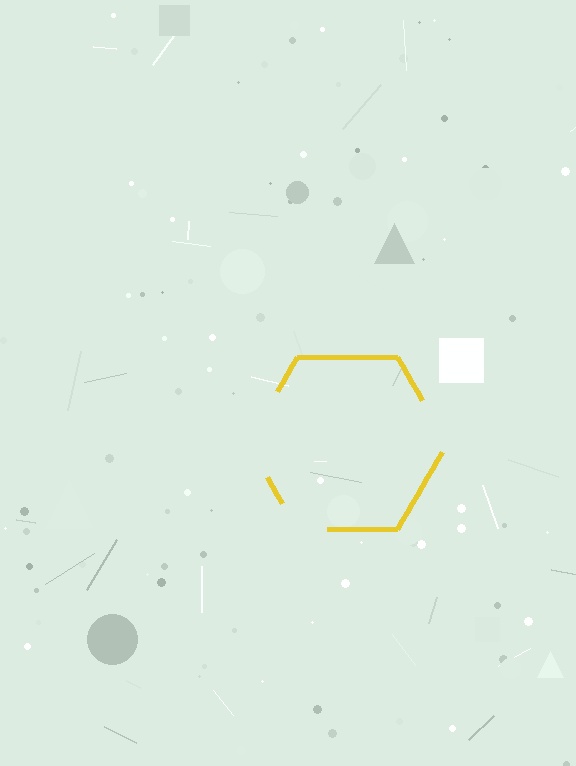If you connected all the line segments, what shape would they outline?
They would outline a hexagon.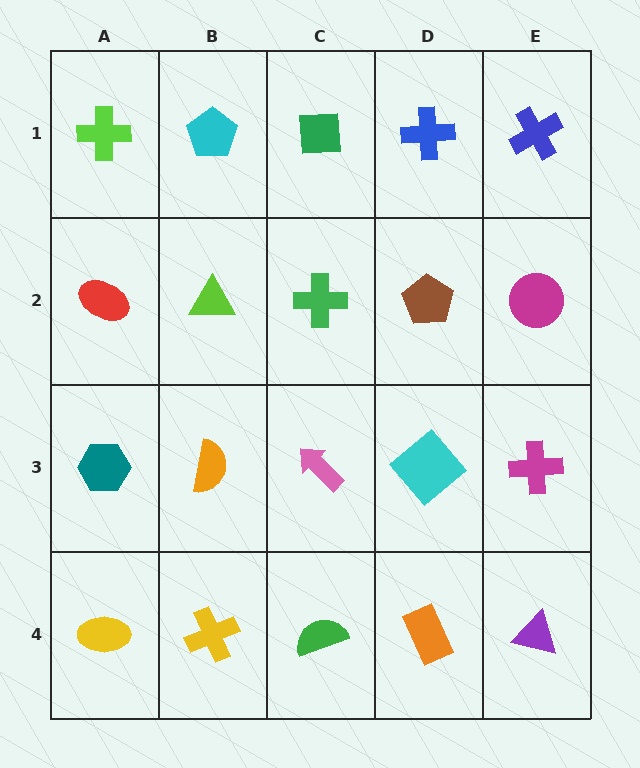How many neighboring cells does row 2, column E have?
3.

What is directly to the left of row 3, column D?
A pink arrow.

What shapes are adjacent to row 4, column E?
A magenta cross (row 3, column E), an orange rectangle (row 4, column D).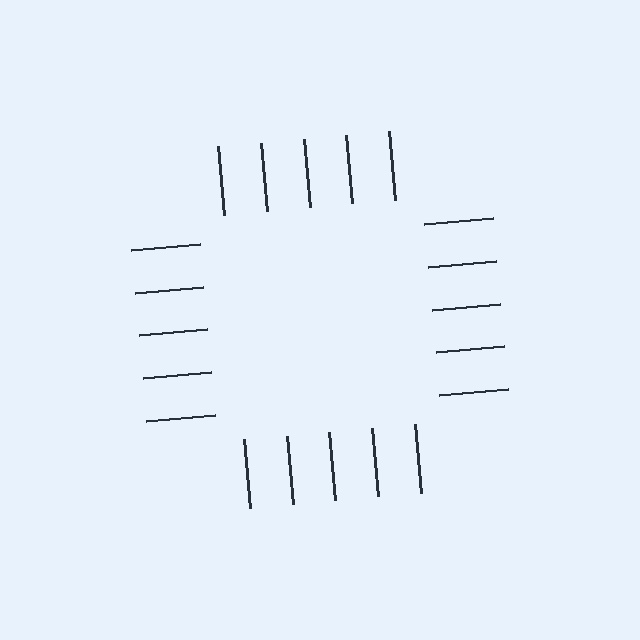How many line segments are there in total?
20 — 5 along each of the 4 edges.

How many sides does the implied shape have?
4 sides — the line-ends trace a square.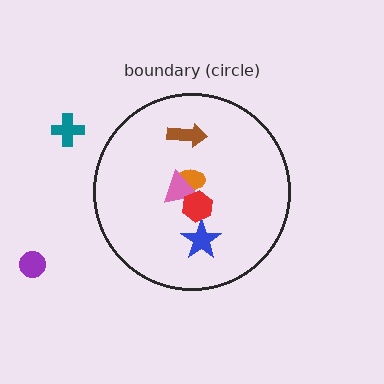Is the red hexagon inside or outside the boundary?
Inside.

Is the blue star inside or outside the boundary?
Inside.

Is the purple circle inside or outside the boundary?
Outside.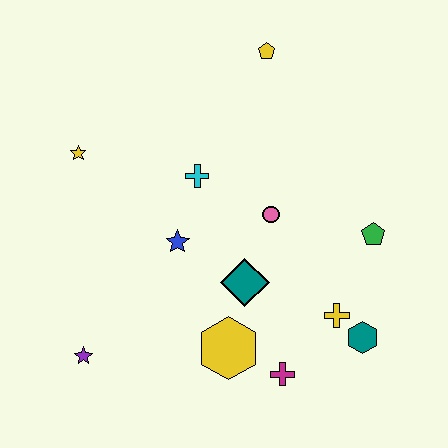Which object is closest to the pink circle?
The teal diamond is closest to the pink circle.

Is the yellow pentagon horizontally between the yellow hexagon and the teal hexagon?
Yes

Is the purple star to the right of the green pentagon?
No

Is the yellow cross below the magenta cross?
No